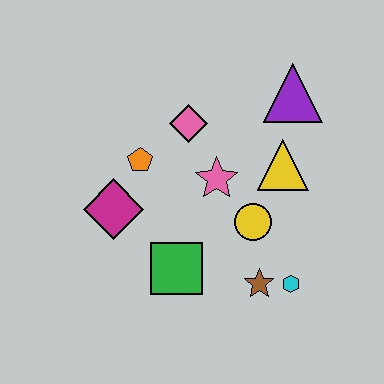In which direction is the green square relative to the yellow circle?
The green square is to the left of the yellow circle.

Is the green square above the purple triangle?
No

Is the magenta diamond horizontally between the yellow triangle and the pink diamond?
No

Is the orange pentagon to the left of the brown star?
Yes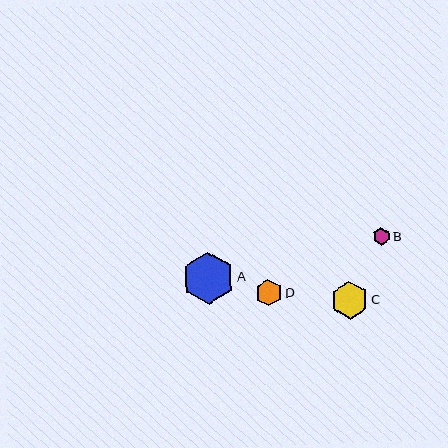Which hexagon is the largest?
Hexagon A is the largest with a size of approximately 52 pixels.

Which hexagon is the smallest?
Hexagon B is the smallest with a size of approximately 17 pixels.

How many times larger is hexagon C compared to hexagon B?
Hexagon C is approximately 2.2 times the size of hexagon B.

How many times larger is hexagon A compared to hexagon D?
Hexagon A is approximately 2.0 times the size of hexagon D.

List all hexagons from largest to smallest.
From largest to smallest: A, C, D, B.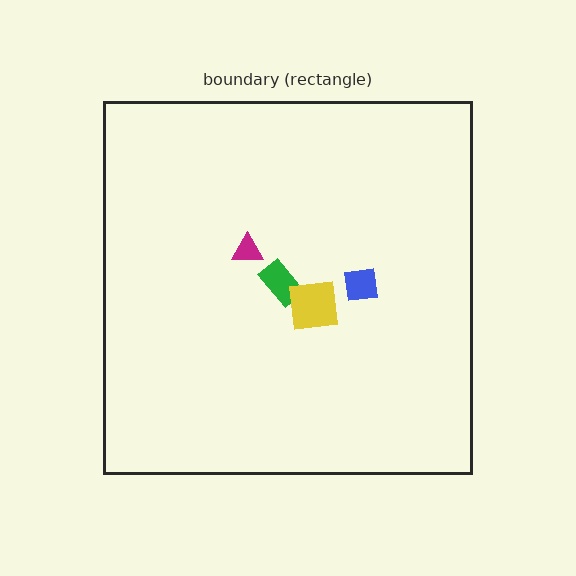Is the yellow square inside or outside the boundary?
Inside.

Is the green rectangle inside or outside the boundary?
Inside.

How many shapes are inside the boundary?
4 inside, 0 outside.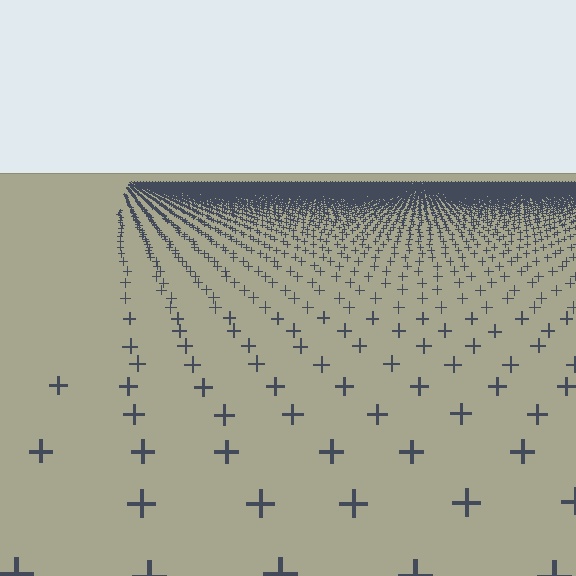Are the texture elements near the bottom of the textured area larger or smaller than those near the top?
Larger. Near the bottom, elements are closer to the viewer and appear at a bigger on-screen size.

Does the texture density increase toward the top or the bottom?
Density increases toward the top.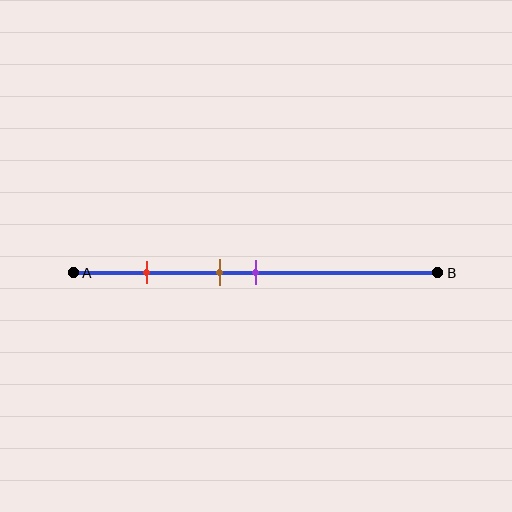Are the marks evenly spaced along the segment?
No, the marks are not evenly spaced.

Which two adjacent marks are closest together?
The brown and purple marks are the closest adjacent pair.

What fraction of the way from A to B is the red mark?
The red mark is approximately 20% (0.2) of the way from A to B.